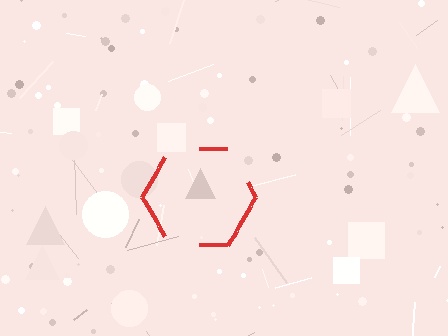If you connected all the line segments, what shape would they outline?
They would outline a hexagon.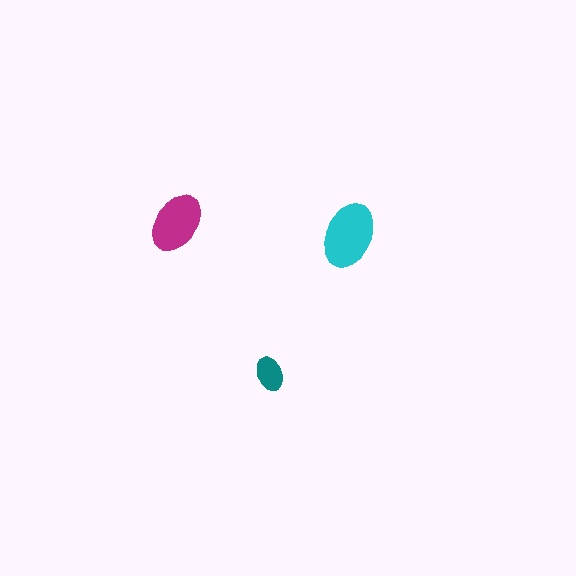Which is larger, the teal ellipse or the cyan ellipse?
The cyan one.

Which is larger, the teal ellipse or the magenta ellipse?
The magenta one.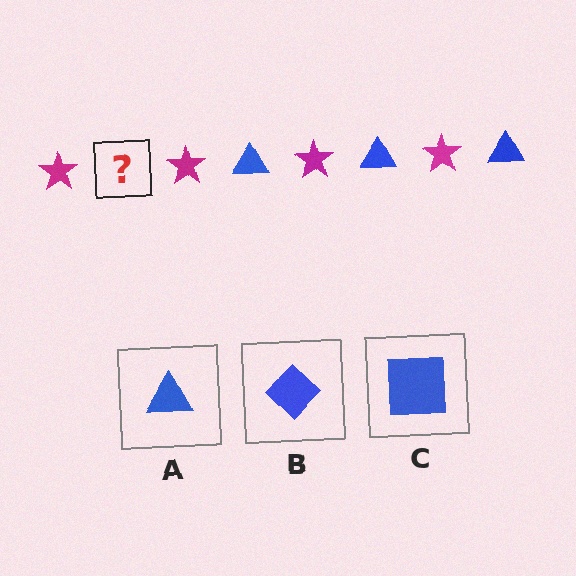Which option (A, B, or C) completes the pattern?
A.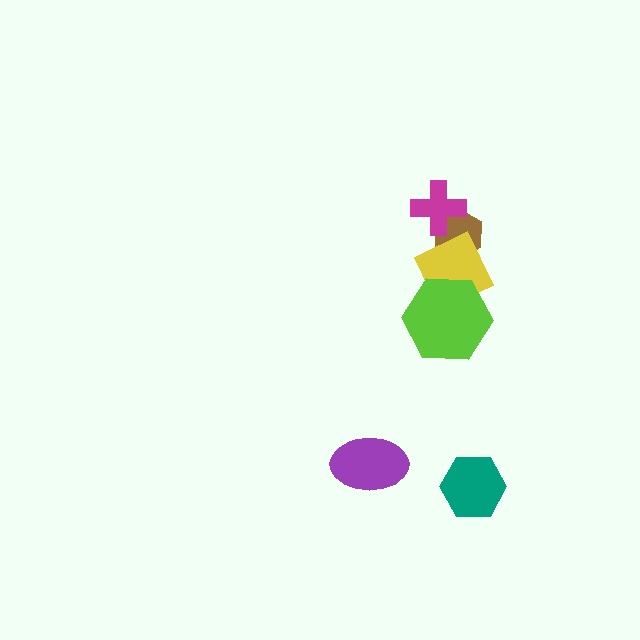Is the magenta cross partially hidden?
No, no other shape covers it.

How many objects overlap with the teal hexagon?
0 objects overlap with the teal hexagon.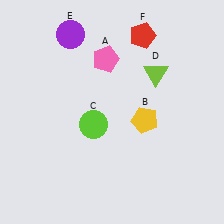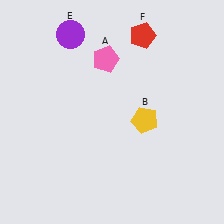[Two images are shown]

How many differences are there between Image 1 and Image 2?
There are 2 differences between the two images.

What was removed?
The lime triangle (D), the lime circle (C) were removed in Image 2.